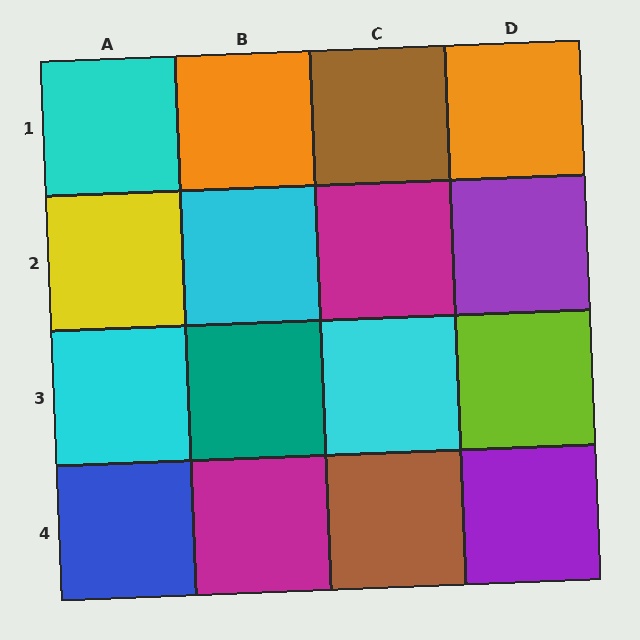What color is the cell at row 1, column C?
Brown.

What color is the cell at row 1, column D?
Orange.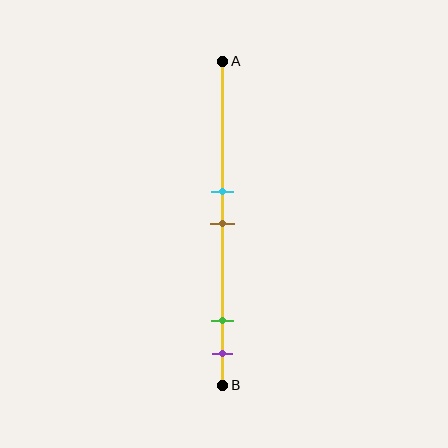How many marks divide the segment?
There are 4 marks dividing the segment.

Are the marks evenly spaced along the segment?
No, the marks are not evenly spaced.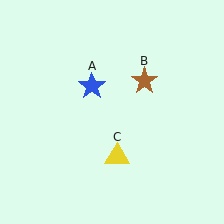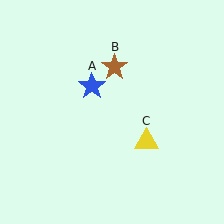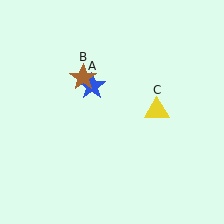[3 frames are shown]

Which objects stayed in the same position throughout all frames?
Blue star (object A) remained stationary.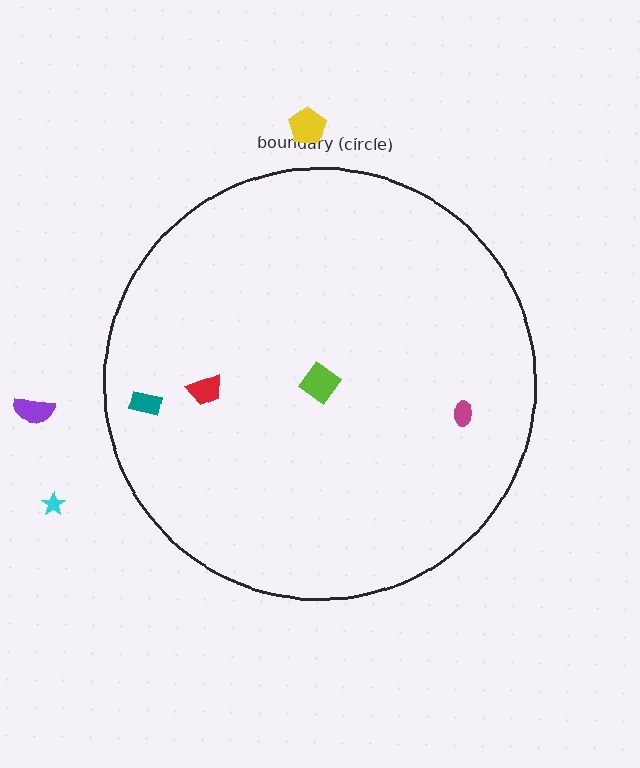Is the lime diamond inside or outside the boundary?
Inside.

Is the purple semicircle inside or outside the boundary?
Outside.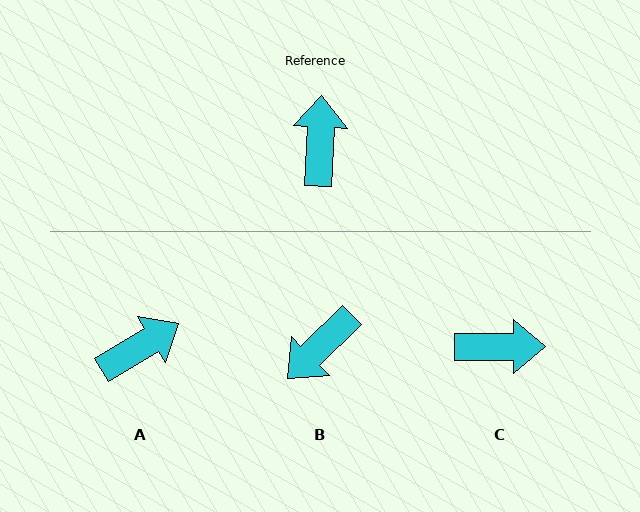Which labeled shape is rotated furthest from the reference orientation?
B, about 137 degrees away.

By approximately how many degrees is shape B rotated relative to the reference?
Approximately 137 degrees counter-clockwise.